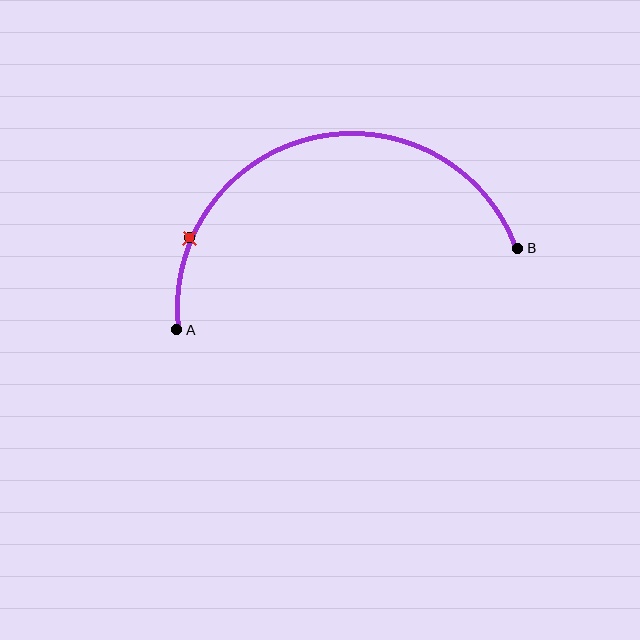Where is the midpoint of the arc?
The arc midpoint is the point on the curve farthest from the straight line joining A and B. It sits above that line.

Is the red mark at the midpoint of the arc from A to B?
No. The red mark lies on the arc but is closer to endpoint A. The arc midpoint would be at the point on the curve equidistant along the arc from both A and B.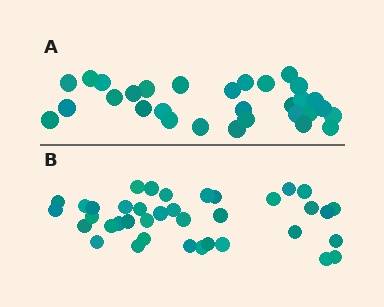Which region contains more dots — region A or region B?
Region B (the bottom region) has more dots.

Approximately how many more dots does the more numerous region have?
Region B has roughly 8 or so more dots than region A.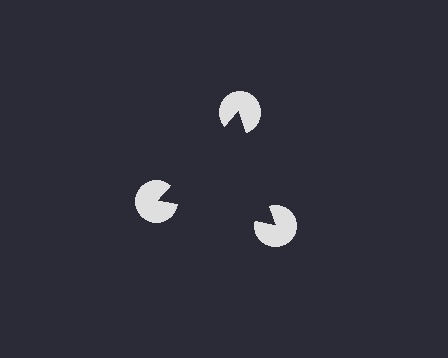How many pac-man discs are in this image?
There are 3 — one at each vertex of the illusory triangle.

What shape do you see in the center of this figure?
An illusory triangle — its edges are inferred from the aligned wedge cuts in the pac-man discs, not physically drawn.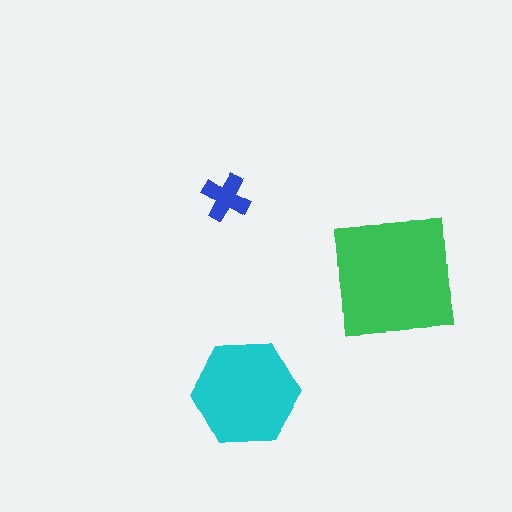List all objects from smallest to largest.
The blue cross, the cyan hexagon, the green square.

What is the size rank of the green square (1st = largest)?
1st.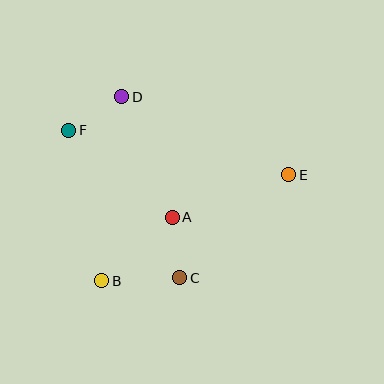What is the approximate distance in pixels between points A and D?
The distance between A and D is approximately 131 pixels.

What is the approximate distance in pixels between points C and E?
The distance between C and E is approximately 150 pixels.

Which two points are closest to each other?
Points A and C are closest to each other.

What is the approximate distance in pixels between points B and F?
The distance between B and F is approximately 154 pixels.